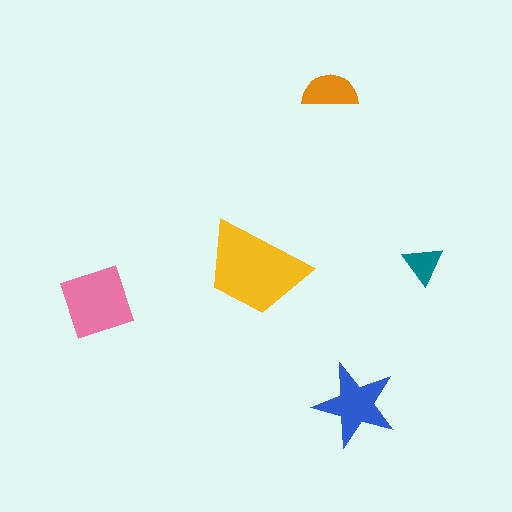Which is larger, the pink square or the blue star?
The pink square.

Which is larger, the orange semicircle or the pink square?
The pink square.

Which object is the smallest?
The teal triangle.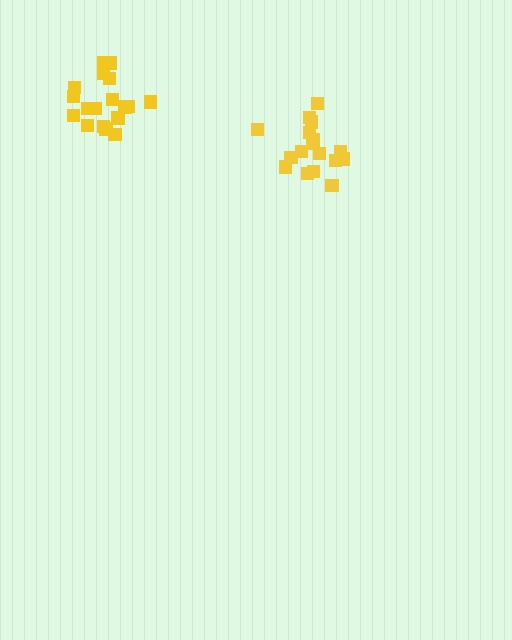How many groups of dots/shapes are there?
There are 2 groups.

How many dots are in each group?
Group 1: 18 dots, Group 2: 19 dots (37 total).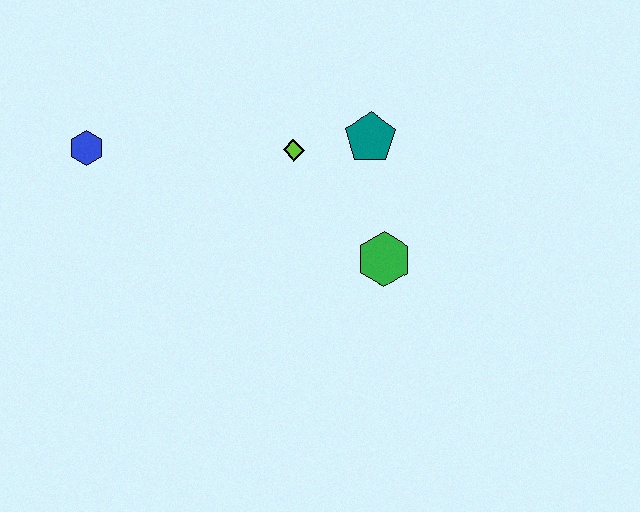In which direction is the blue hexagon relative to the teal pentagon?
The blue hexagon is to the left of the teal pentagon.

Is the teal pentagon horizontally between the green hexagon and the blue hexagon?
Yes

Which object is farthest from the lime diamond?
The blue hexagon is farthest from the lime diamond.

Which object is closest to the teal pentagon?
The lime diamond is closest to the teal pentagon.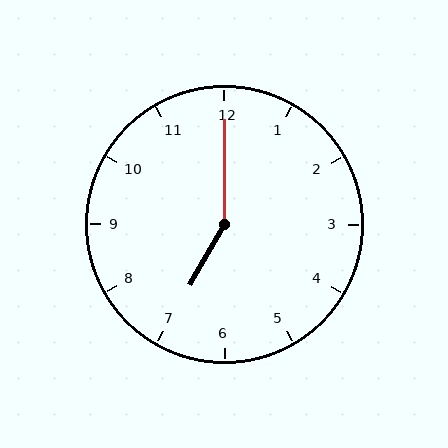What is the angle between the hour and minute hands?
Approximately 150 degrees.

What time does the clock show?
7:00.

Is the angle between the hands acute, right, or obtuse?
It is obtuse.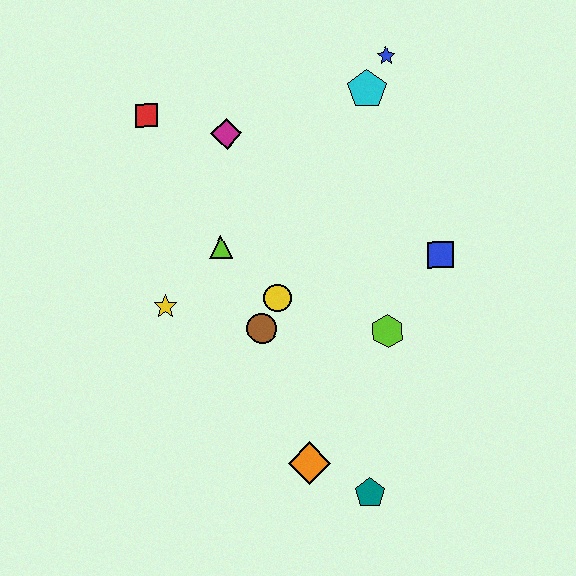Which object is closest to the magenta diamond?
The red square is closest to the magenta diamond.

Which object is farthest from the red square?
The teal pentagon is farthest from the red square.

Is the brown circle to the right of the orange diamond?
No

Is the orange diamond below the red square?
Yes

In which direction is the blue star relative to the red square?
The blue star is to the right of the red square.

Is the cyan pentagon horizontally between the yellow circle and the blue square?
Yes